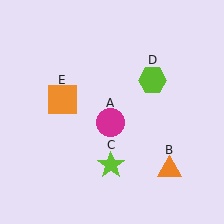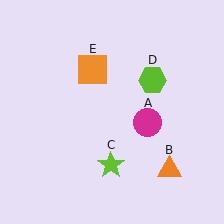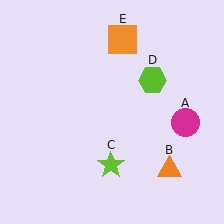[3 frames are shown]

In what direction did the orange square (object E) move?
The orange square (object E) moved up and to the right.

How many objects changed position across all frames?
2 objects changed position: magenta circle (object A), orange square (object E).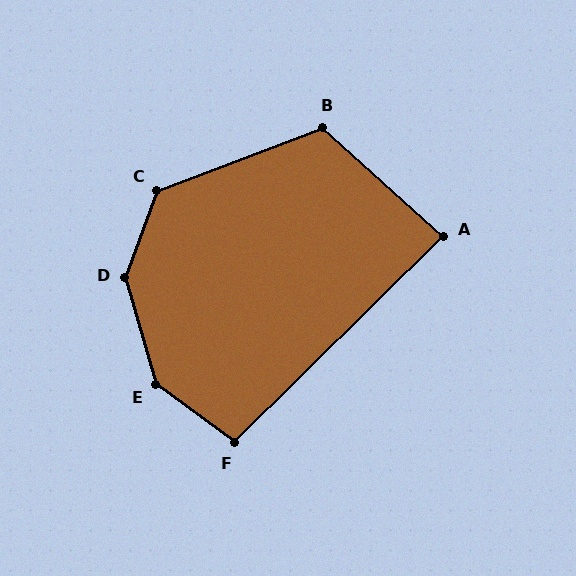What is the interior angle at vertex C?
Approximately 131 degrees (obtuse).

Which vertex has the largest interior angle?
D, at approximately 144 degrees.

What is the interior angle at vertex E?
Approximately 143 degrees (obtuse).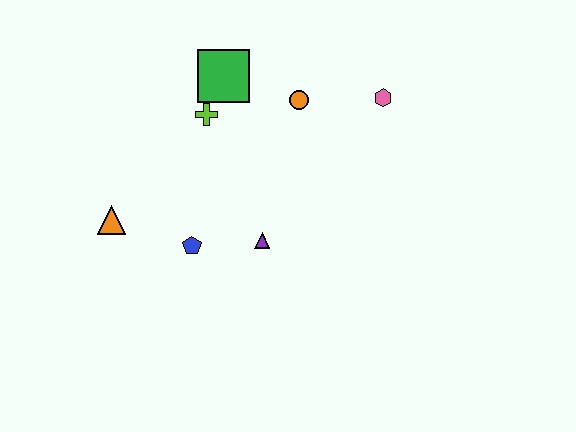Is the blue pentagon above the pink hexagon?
No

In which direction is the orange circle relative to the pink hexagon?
The orange circle is to the left of the pink hexagon.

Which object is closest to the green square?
The lime cross is closest to the green square.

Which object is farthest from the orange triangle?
The pink hexagon is farthest from the orange triangle.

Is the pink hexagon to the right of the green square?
Yes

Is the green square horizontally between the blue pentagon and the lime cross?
No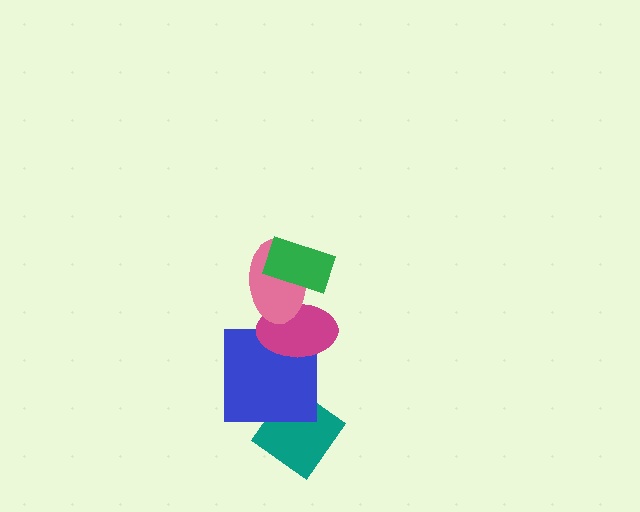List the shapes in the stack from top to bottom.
From top to bottom: the green rectangle, the pink ellipse, the magenta ellipse, the blue square, the teal diamond.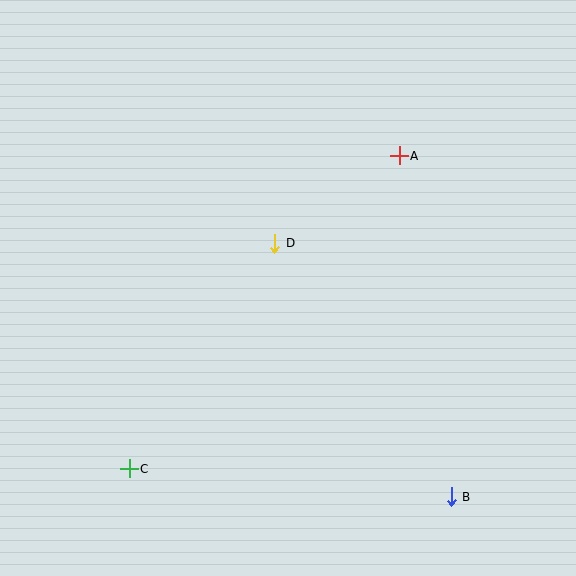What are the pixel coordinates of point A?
Point A is at (399, 156).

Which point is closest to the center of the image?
Point D at (275, 243) is closest to the center.